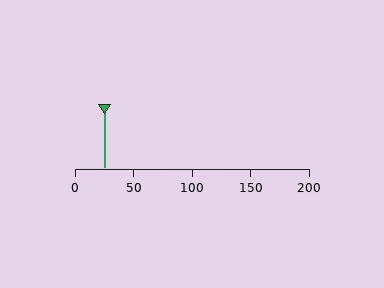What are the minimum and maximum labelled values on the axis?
The axis runs from 0 to 200.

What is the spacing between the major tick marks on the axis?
The major ticks are spaced 50 apart.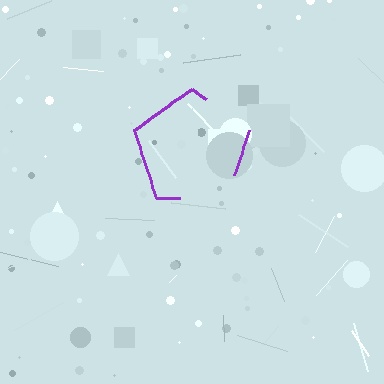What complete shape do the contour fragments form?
The contour fragments form a pentagon.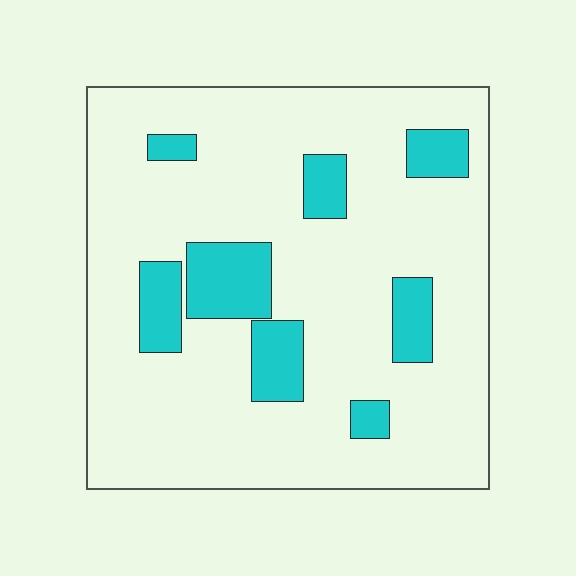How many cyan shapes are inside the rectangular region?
8.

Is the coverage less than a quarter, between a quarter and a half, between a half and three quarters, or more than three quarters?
Less than a quarter.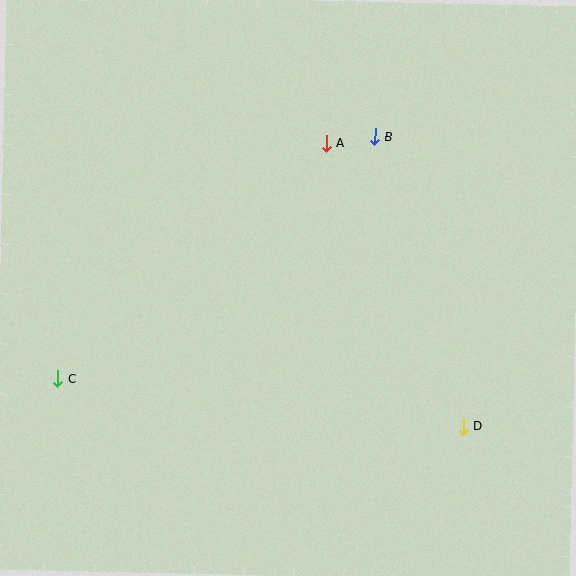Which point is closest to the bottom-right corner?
Point D is closest to the bottom-right corner.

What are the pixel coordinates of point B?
Point B is at (375, 137).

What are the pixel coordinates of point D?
Point D is at (463, 426).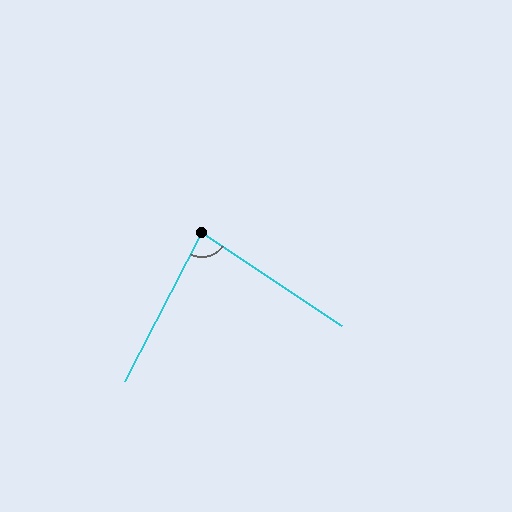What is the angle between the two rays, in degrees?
Approximately 84 degrees.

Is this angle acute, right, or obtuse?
It is acute.